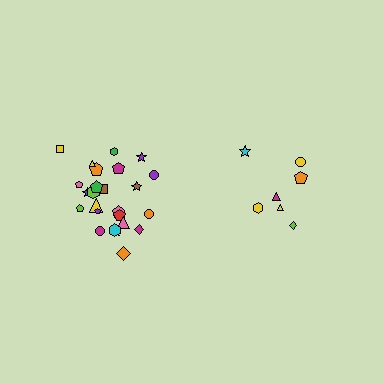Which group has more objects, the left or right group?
The left group.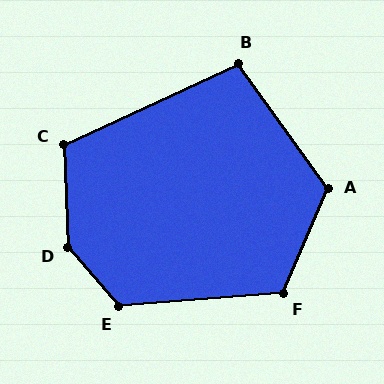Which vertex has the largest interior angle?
D, at approximately 141 degrees.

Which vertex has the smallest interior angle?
B, at approximately 101 degrees.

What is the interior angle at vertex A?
Approximately 121 degrees (obtuse).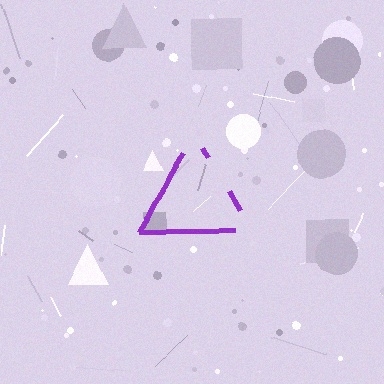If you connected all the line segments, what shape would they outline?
They would outline a triangle.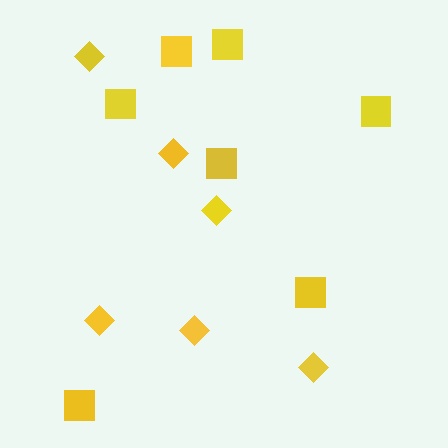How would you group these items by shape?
There are 2 groups: one group of squares (7) and one group of diamonds (6).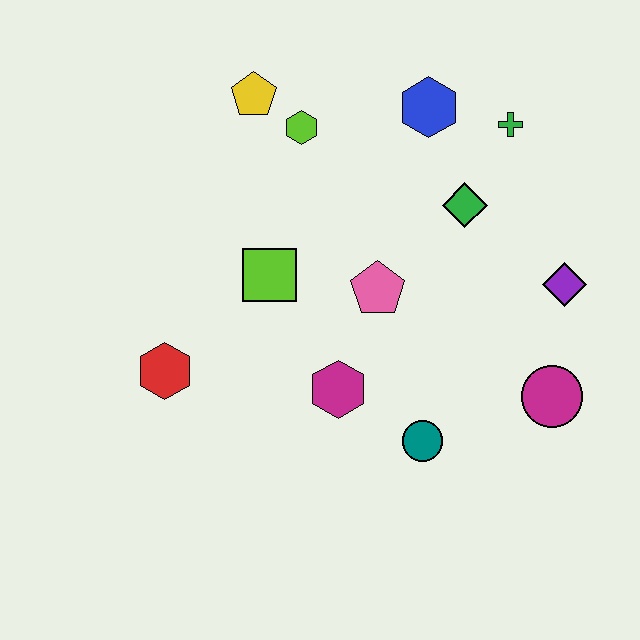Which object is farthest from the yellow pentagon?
The magenta circle is farthest from the yellow pentagon.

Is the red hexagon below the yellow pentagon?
Yes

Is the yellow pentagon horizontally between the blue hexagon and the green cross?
No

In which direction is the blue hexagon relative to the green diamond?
The blue hexagon is above the green diamond.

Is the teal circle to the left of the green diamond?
Yes